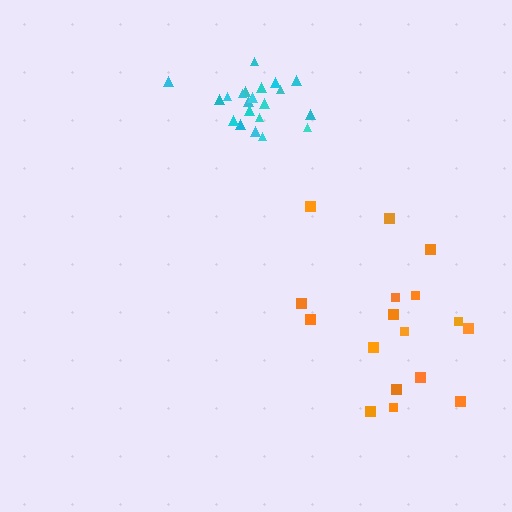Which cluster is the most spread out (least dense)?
Orange.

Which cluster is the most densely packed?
Cyan.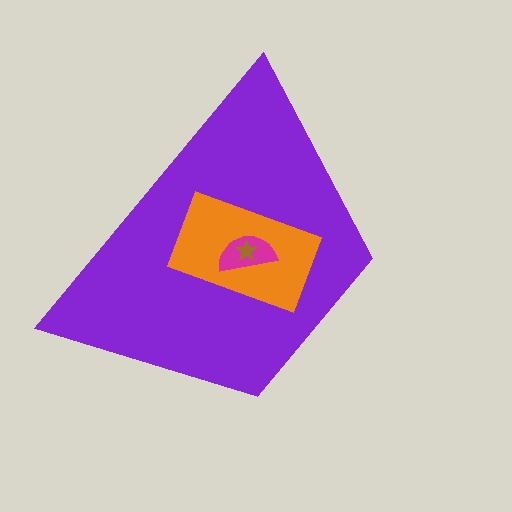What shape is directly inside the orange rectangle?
The magenta semicircle.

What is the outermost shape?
The purple trapezoid.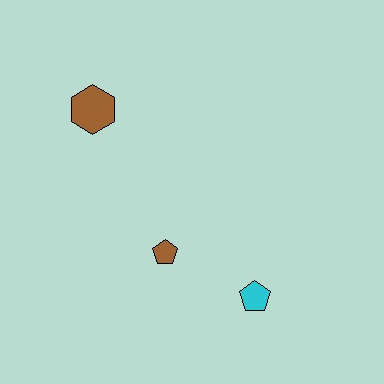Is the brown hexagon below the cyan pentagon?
No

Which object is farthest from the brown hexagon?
The cyan pentagon is farthest from the brown hexagon.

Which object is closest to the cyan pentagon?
The brown pentagon is closest to the cyan pentagon.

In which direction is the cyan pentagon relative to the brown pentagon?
The cyan pentagon is to the right of the brown pentagon.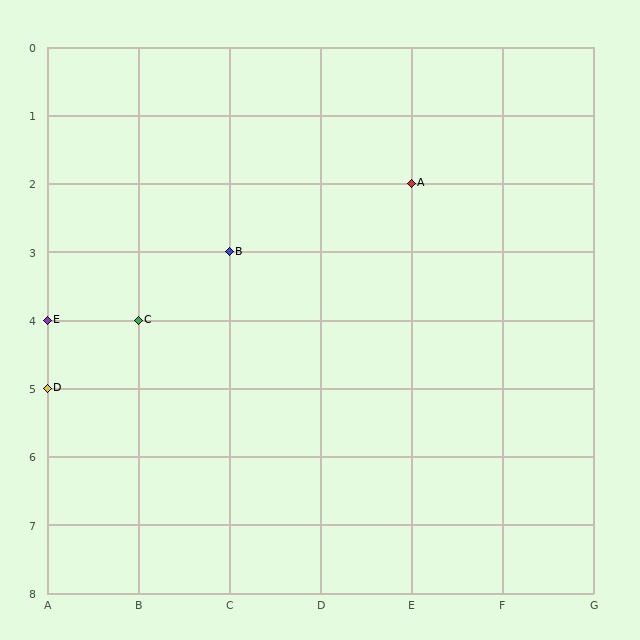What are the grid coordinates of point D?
Point D is at grid coordinates (A, 5).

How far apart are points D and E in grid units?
Points D and E are 1 row apart.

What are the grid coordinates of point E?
Point E is at grid coordinates (A, 4).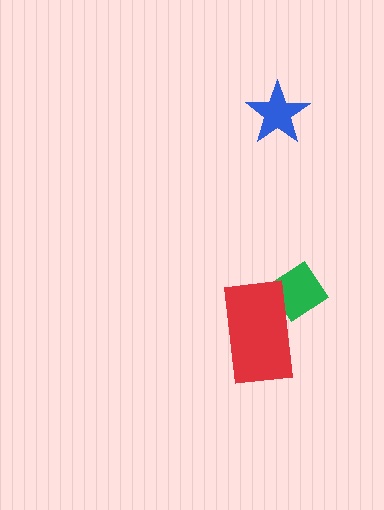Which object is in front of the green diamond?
The red rectangle is in front of the green diamond.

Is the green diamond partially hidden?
Yes, it is partially covered by another shape.